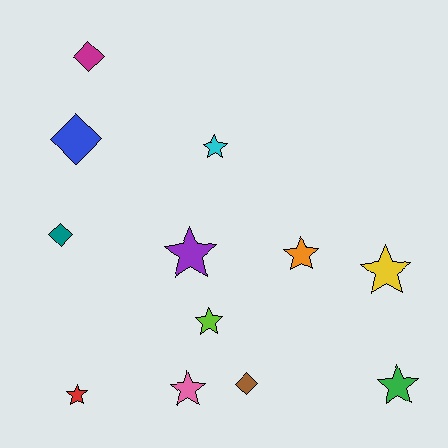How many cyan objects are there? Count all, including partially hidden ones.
There is 1 cyan object.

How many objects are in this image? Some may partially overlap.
There are 12 objects.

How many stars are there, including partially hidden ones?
There are 8 stars.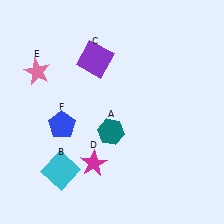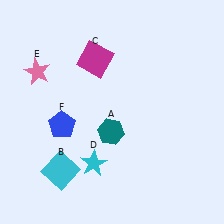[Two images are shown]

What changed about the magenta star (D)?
In Image 1, D is magenta. In Image 2, it changed to cyan.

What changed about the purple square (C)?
In Image 1, C is purple. In Image 2, it changed to magenta.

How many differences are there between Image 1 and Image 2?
There are 2 differences between the two images.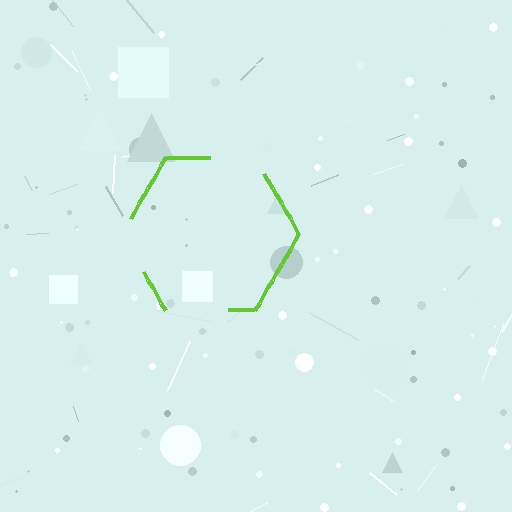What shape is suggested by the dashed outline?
The dashed outline suggests a hexagon.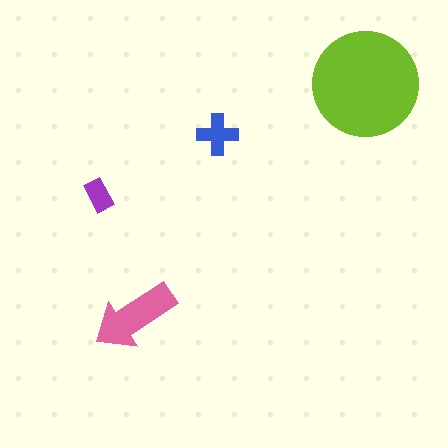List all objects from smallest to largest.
The purple rectangle, the blue cross, the pink arrow, the lime circle.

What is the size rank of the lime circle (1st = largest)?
1st.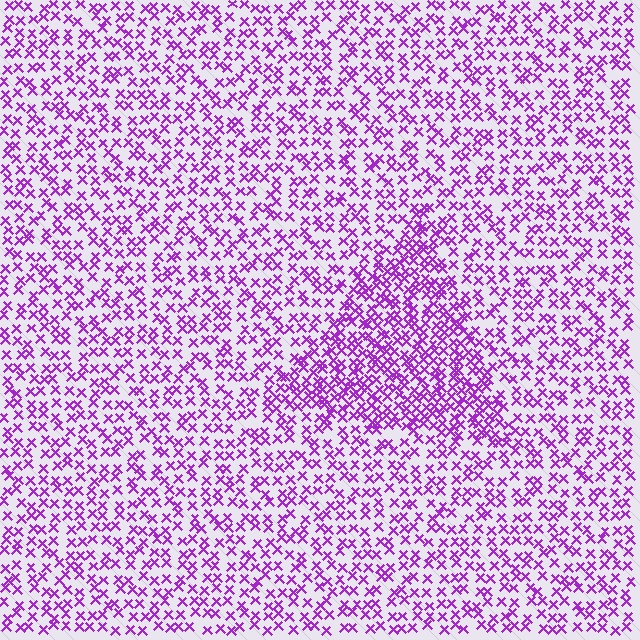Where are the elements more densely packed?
The elements are more densely packed inside the triangle boundary.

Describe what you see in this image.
The image contains small purple elements arranged at two different densities. A triangle-shaped region is visible where the elements are more densely packed than the surrounding area.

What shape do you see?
I see a triangle.